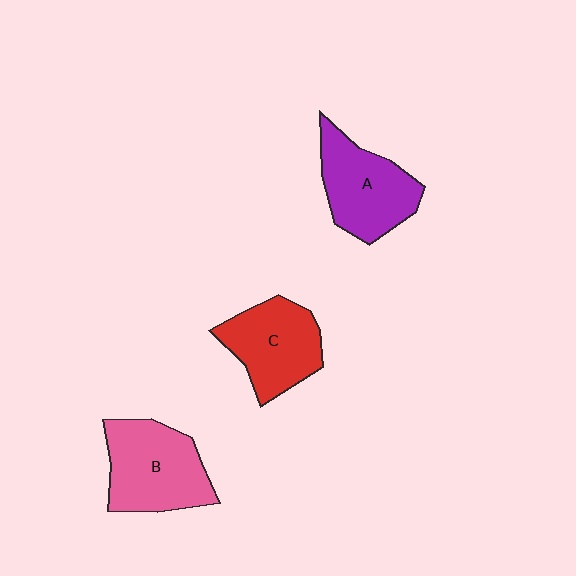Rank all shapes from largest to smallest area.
From largest to smallest: B (pink), A (purple), C (red).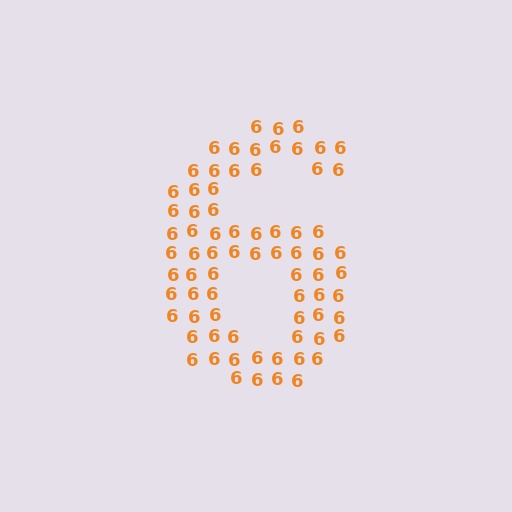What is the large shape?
The large shape is the digit 6.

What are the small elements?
The small elements are digit 6's.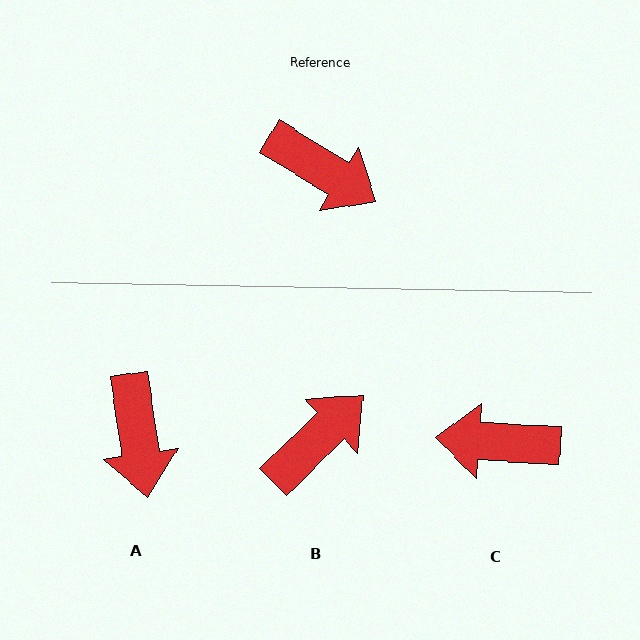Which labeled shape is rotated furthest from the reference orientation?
C, about 152 degrees away.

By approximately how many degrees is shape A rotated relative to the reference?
Approximately 50 degrees clockwise.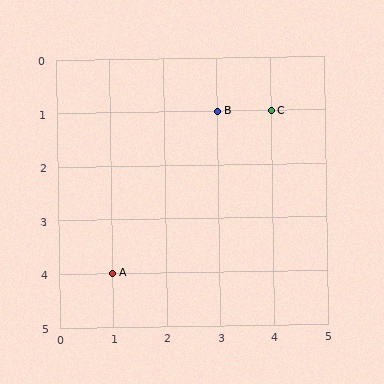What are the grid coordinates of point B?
Point B is at grid coordinates (3, 1).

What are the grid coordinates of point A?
Point A is at grid coordinates (1, 4).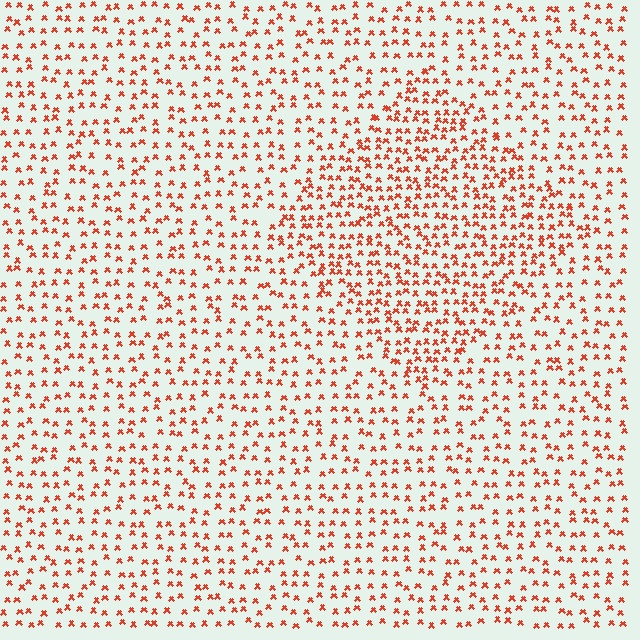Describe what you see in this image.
The image contains small red elements arranged at two different densities. A diamond-shaped region is visible where the elements are more densely packed than the surrounding area.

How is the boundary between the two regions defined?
The boundary is defined by a change in element density (approximately 1.7x ratio). All elements are the same color, size, and shape.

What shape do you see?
I see a diamond.